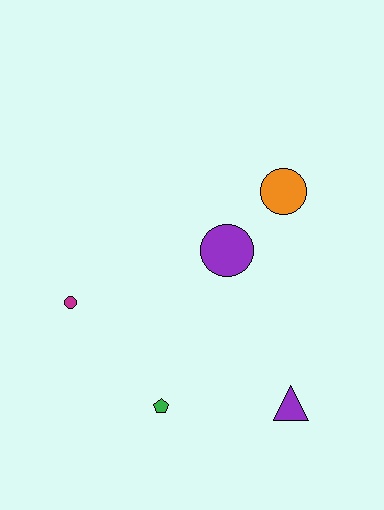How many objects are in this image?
There are 5 objects.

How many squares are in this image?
There are no squares.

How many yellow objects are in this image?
There are no yellow objects.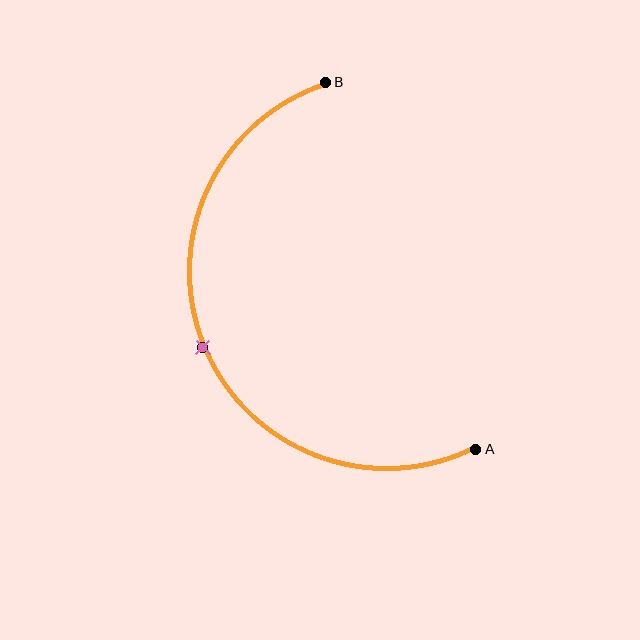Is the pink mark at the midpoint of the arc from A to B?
Yes. The pink mark lies on the arc at equal arc-length from both A and B — it is the arc midpoint.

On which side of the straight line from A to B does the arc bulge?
The arc bulges to the left of the straight line connecting A and B.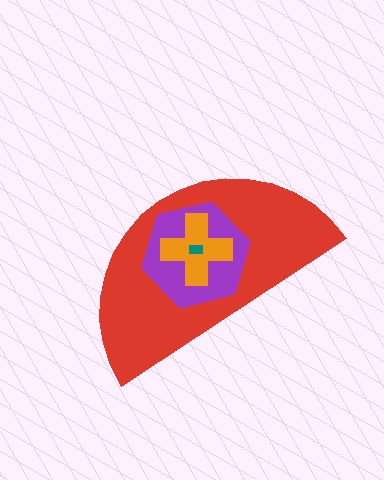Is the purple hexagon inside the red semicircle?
Yes.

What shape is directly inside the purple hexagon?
The orange cross.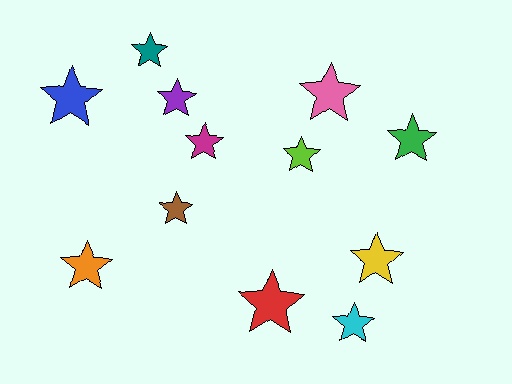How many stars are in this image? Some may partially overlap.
There are 12 stars.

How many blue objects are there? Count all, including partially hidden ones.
There is 1 blue object.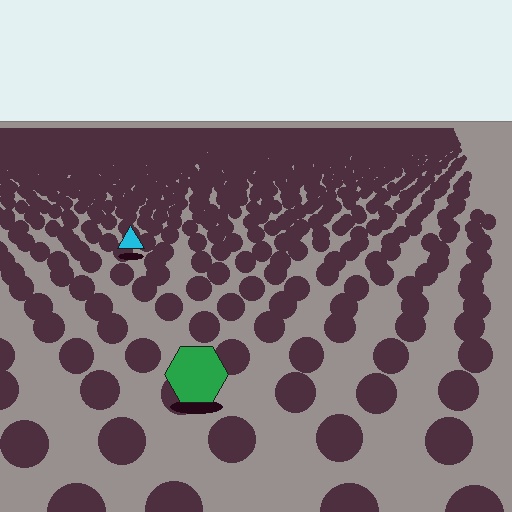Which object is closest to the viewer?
The green hexagon is closest. The texture marks near it are larger and more spread out.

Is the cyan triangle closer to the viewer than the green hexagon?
No. The green hexagon is closer — you can tell from the texture gradient: the ground texture is coarser near it.